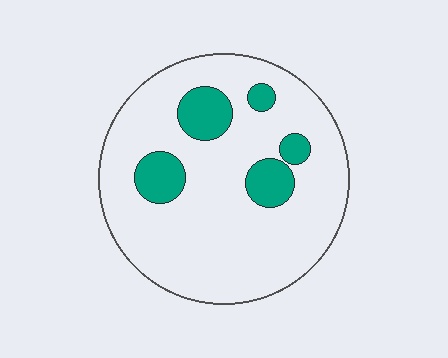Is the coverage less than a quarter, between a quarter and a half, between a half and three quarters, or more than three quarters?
Less than a quarter.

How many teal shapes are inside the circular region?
5.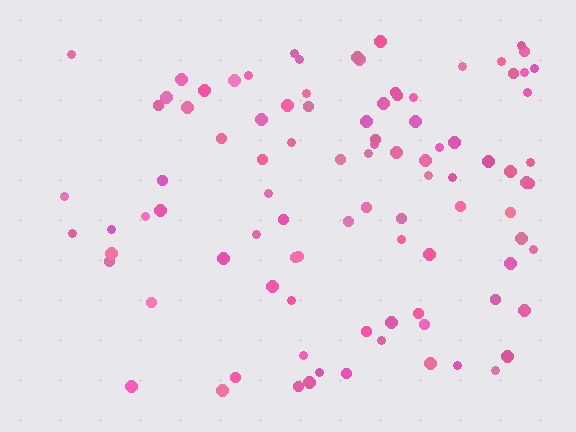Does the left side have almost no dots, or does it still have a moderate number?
Still a moderate number, just noticeably fewer than the right.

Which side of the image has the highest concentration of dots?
The right.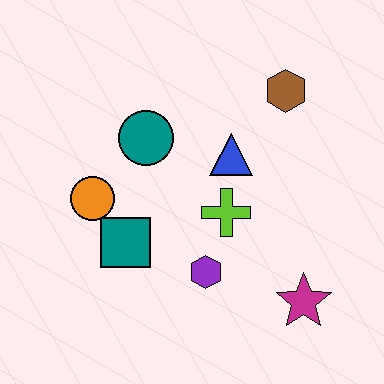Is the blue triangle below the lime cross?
No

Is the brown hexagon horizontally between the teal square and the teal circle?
No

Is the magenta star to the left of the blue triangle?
No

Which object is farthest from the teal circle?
The magenta star is farthest from the teal circle.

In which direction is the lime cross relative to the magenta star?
The lime cross is above the magenta star.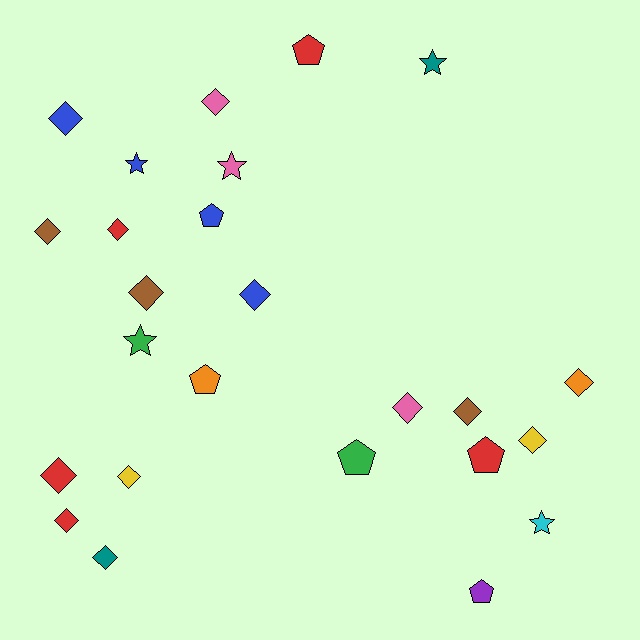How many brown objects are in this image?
There are 3 brown objects.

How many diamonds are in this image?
There are 14 diamonds.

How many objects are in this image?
There are 25 objects.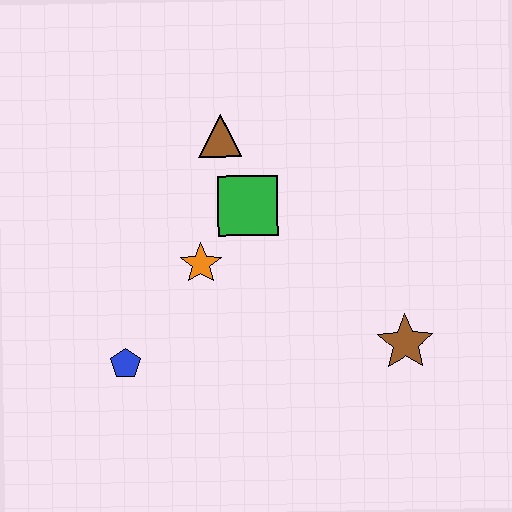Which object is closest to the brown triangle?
The green square is closest to the brown triangle.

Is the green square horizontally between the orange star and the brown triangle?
No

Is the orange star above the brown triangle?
No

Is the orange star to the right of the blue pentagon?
Yes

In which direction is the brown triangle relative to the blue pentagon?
The brown triangle is above the blue pentagon.